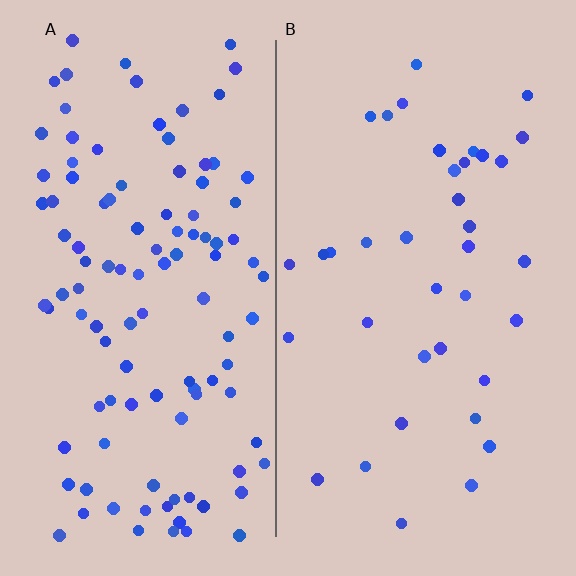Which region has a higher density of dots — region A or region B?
A (the left).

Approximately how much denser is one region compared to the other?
Approximately 3.0× — region A over region B.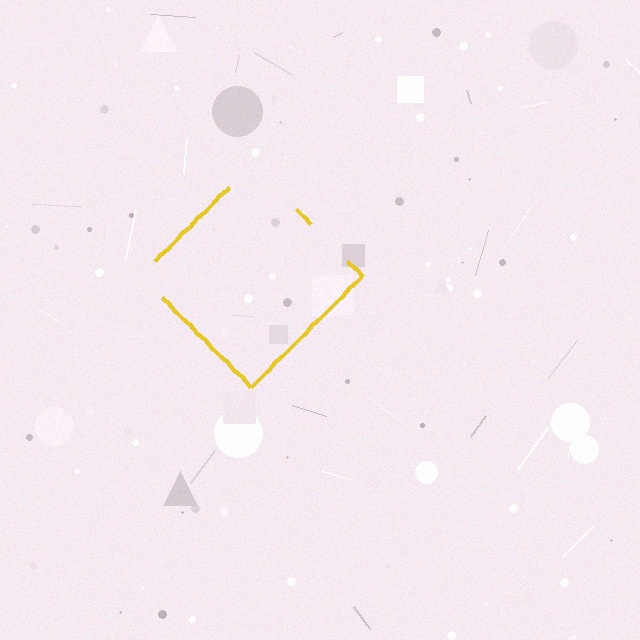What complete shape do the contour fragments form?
The contour fragments form a diamond.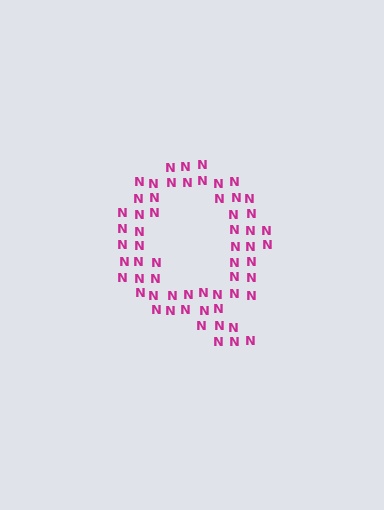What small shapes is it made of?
It is made of small letter N's.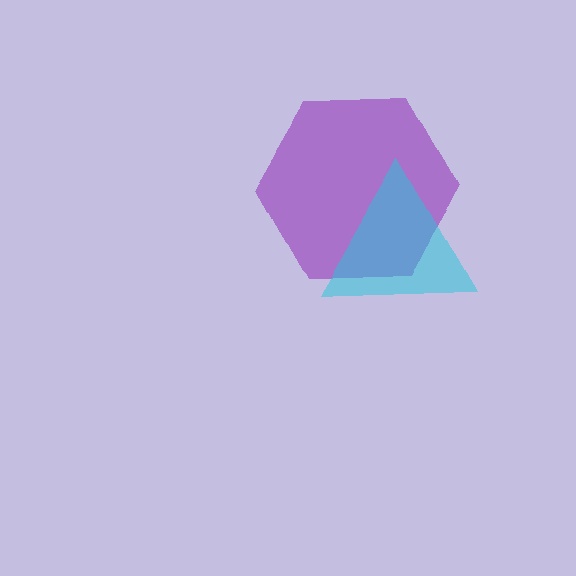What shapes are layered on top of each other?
The layered shapes are: a purple hexagon, a cyan triangle.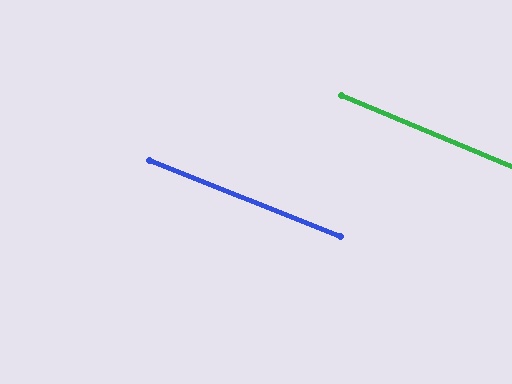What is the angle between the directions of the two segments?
Approximately 1 degree.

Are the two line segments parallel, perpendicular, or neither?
Parallel — their directions differ by only 0.8°.